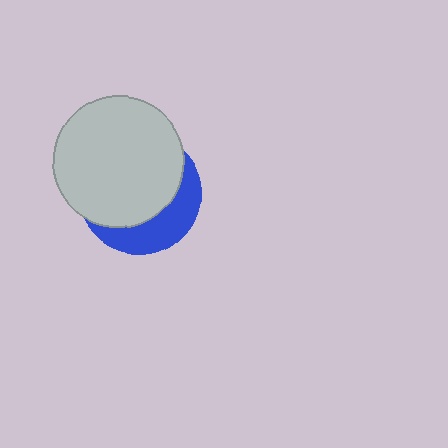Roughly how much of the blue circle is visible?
A small part of it is visible (roughly 33%).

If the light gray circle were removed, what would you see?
You would see the complete blue circle.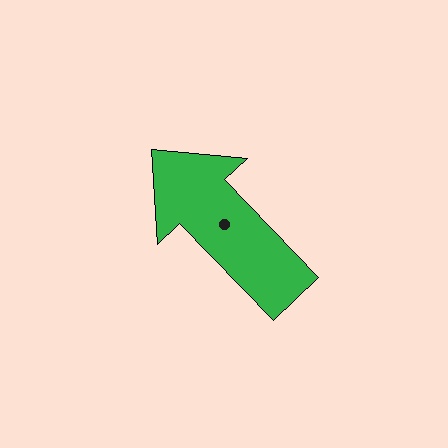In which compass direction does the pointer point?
Northwest.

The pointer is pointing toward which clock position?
Roughly 11 o'clock.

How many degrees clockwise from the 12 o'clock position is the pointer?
Approximately 316 degrees.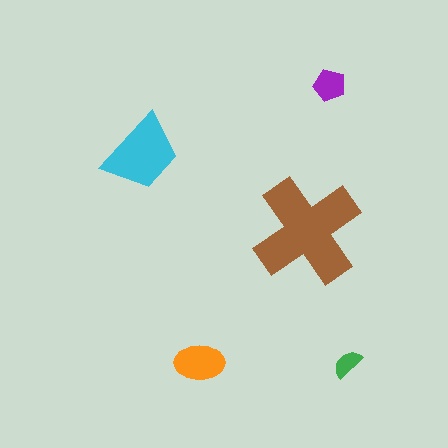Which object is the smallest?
The green semicircle.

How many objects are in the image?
There are 5 objects in the image.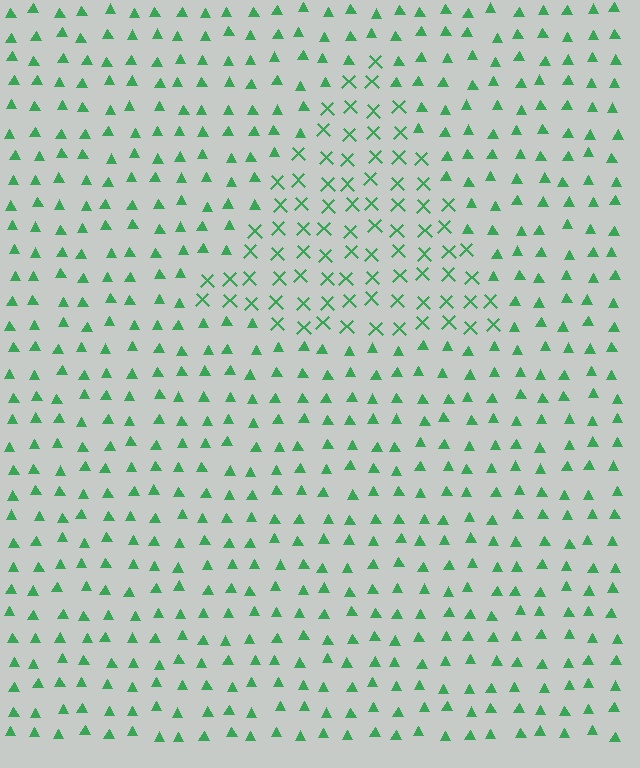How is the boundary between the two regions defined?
The boundary is defined by a change in element shape: X marks inside vs. triangles outside. All elements share the same color and spacing.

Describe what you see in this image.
The image is filled with small green elements arranged in a uniform grid. A triangle-shaped region contains X marks, while the surrounding area contains triangles. The boundary is defined purely by the change in element shape.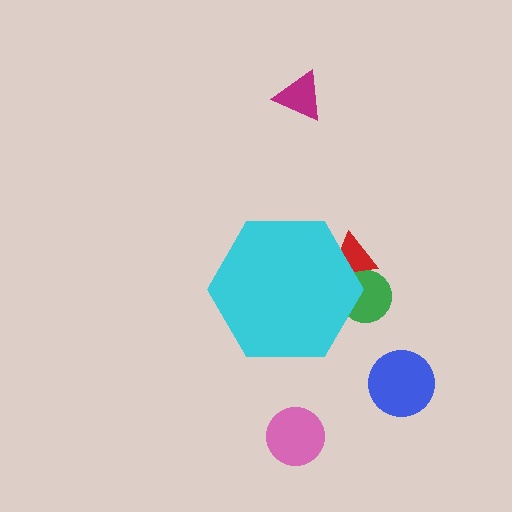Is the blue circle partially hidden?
No, the blue circle is fully visible.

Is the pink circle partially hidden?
No, the pink circle is fully visible.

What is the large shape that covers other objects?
A cyan hexagon.